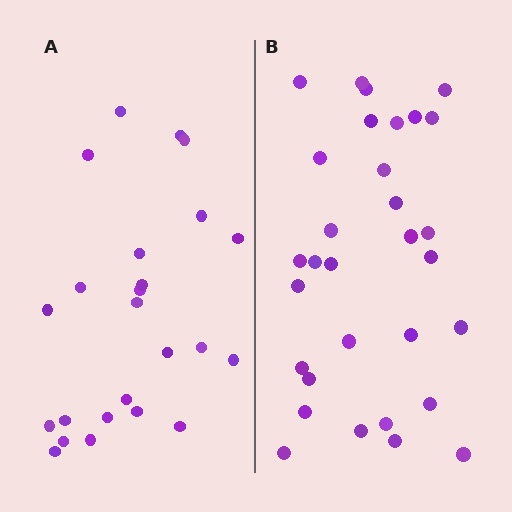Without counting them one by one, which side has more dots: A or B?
Region B (the right region) has more dots.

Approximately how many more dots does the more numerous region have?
Region B has roughly 8 or so more dots than region A.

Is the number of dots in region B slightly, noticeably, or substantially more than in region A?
Region B has noticeably more, but not dramatically so. The ratio is roughly 1.3 to 1.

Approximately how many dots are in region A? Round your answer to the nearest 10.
About 20 dots. (The exact count is 24, which rounds to 20.)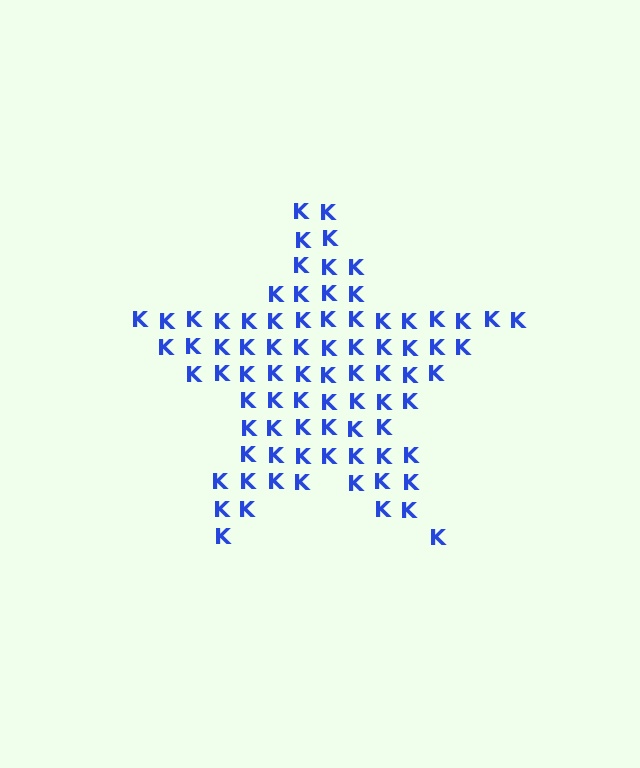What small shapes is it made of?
It is made of small letter K's.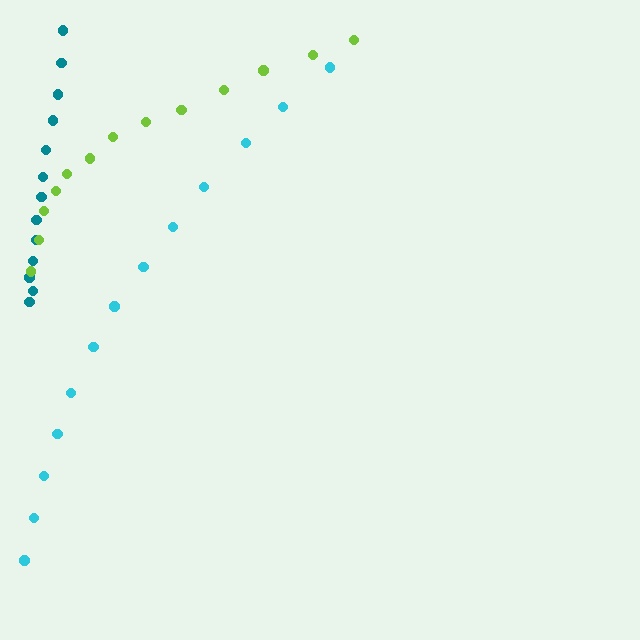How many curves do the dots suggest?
There are 3 distinct paths.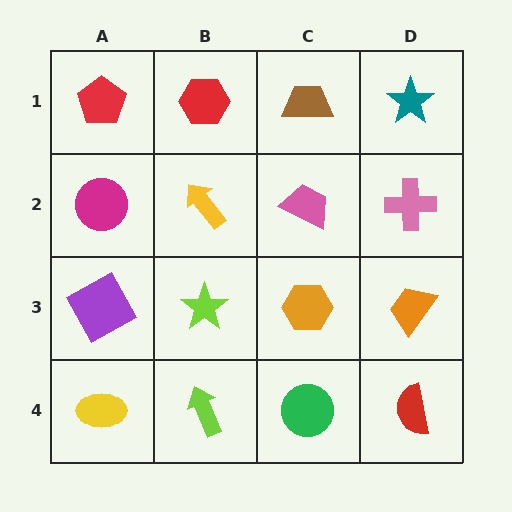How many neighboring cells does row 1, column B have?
3.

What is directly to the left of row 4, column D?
A green circle.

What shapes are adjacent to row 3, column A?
A magenta circle (row 2, column A), a yellow ellipse (row 4, column A), a lime star (row 3, column B).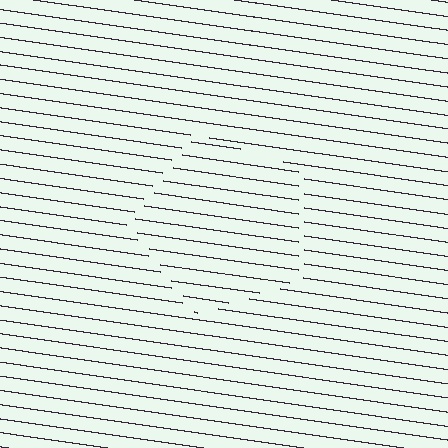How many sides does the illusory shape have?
5 sides — the line-ends trace a pentagon.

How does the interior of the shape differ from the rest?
The interior of the shape contains the same grating, shifted by half a period — the contour is defined by the phase discontinuity where line-ends from the inner and outer gratings abut.